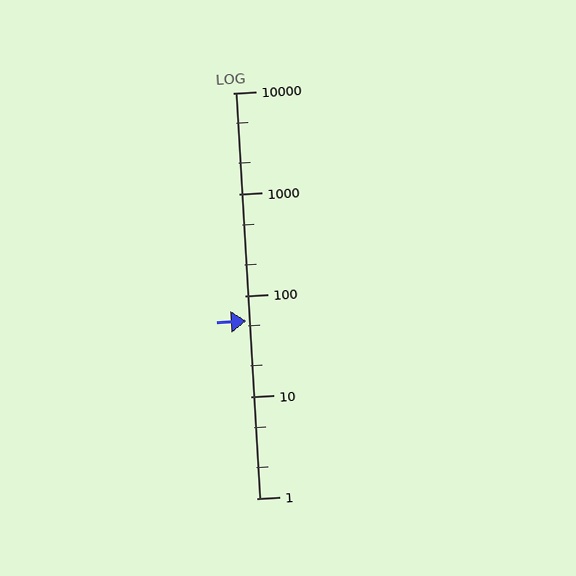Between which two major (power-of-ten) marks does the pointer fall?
The pointer is between 10 and 100.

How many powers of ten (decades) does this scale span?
The scale spans 4 decades, from 1 to 10000.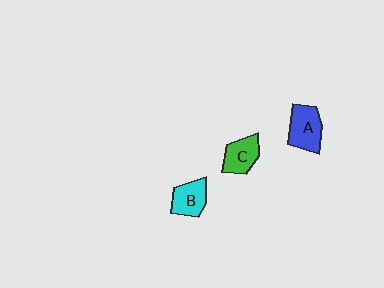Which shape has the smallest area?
Shape B (cyan).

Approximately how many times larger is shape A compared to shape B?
Approximately 1.2 times.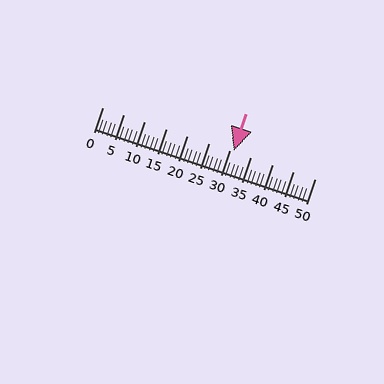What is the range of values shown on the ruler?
The ruler shows values from 0 to 50.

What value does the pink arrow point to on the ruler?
The pink arrow points to approximately 31.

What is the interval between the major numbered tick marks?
The major tick marks are spaced 5 units apart.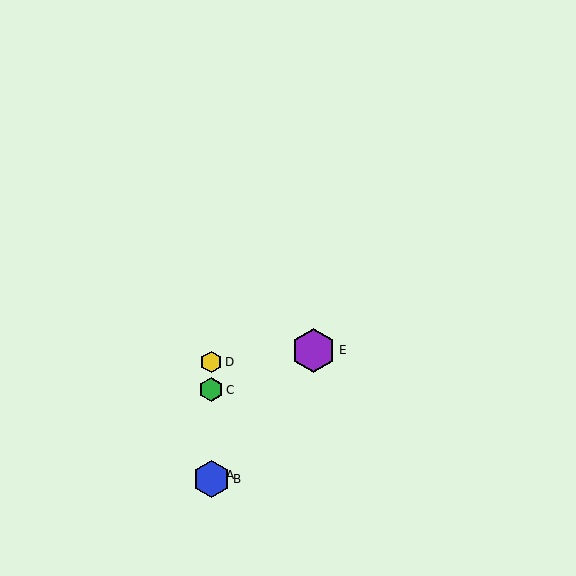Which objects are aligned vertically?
Objects A, B, C, D are aligned vertically.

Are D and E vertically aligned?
No, D is at x≈211 and E is at x≈314.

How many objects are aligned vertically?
4 objects (A, B, C, D) are aligned vertically.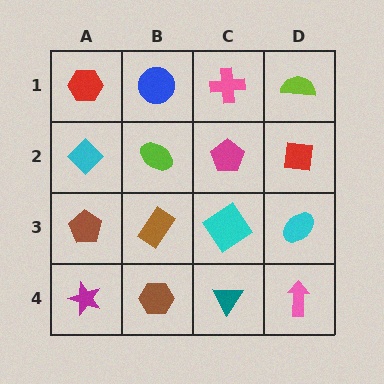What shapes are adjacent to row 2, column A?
A red hexagon (row 1, column A), a brown pentagon (row 3, column A), a lime ellipse (row 2, column B).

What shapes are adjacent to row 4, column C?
A cyan diamond (row 3, column C), a brown hexagon (row 4, column B), a pink arrow (row 4, column D).